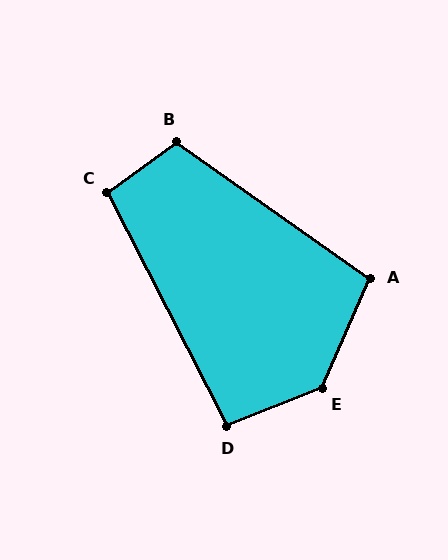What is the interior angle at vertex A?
Approximately 102 degrees (obtuse).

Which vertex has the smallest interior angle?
D, at approximately 95 degrees.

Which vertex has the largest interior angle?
E, at approximately 135 degrees.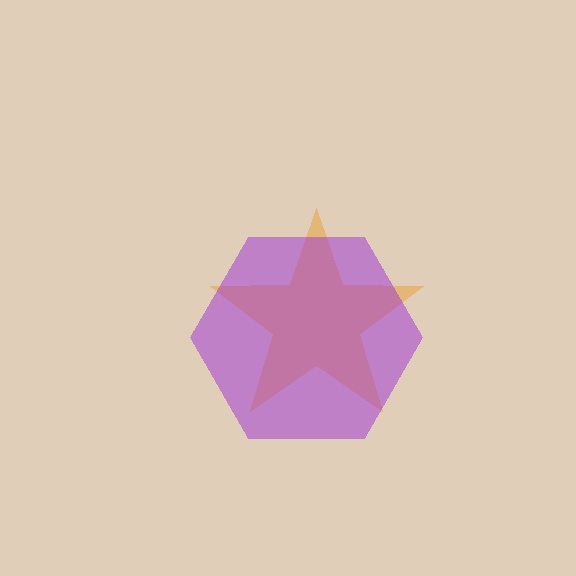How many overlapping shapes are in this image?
There are 2 overlapping shapes in the image.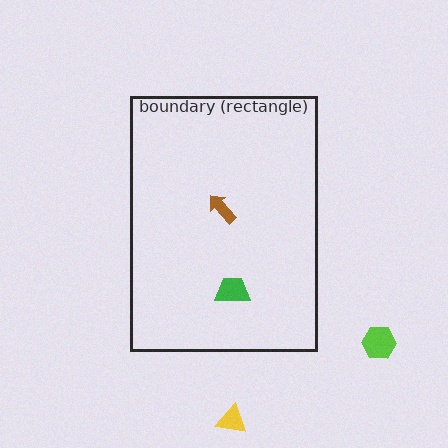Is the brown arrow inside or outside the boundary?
Inside.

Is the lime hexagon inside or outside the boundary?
Outside.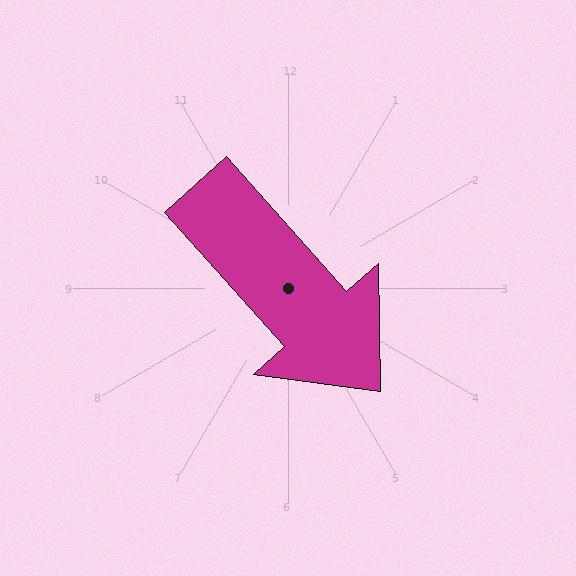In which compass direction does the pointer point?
Southeast.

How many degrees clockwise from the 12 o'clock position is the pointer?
Approximately 138 degrees.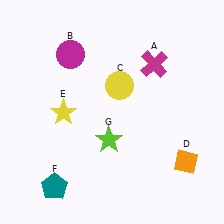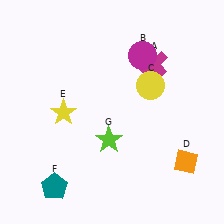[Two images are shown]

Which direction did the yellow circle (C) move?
The yellow circle (C) moved right.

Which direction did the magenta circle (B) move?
The magenta circle (B) moved right.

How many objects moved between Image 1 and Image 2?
2 objects moved between the two images.